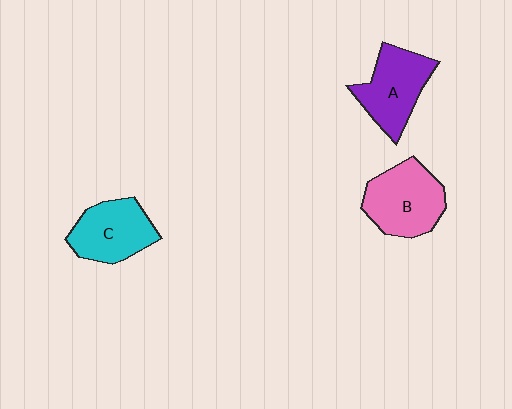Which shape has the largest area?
Shape B (pink).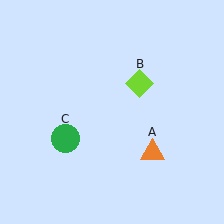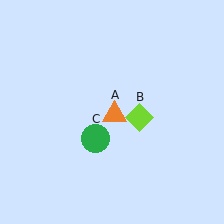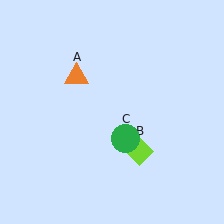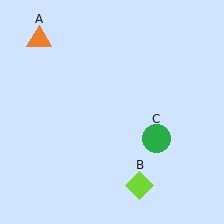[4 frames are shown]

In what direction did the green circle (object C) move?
The green circle (object C) moved right.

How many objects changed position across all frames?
3 objects changed position: orange triangle (object A), lime diamond (object B), green circle (object C).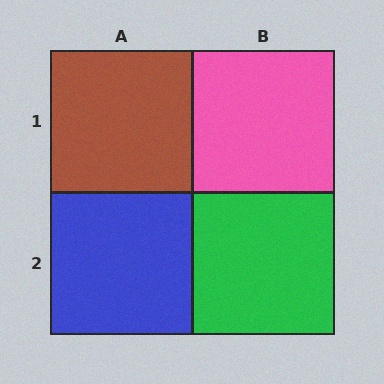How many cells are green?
1 cell is green.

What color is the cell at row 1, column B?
Pink.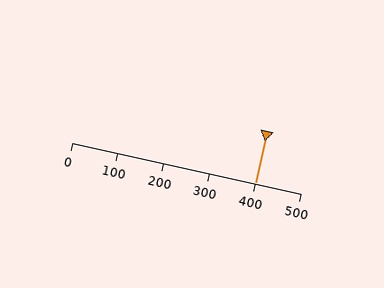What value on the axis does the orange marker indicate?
The marker indicates approximately 400.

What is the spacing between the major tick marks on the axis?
The major ticks are spaced 100 apart.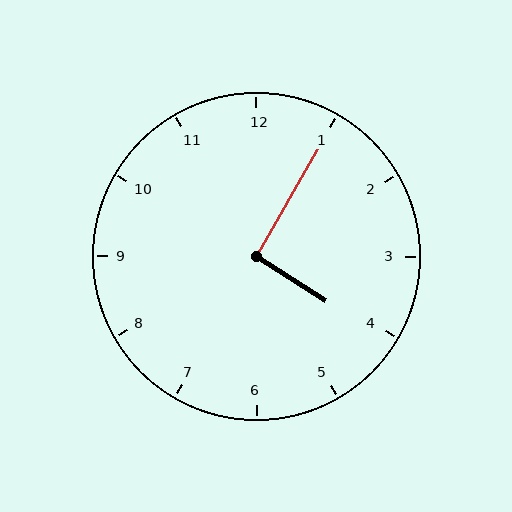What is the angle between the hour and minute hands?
Approximately 92 degrees.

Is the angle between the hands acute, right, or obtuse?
It is right.